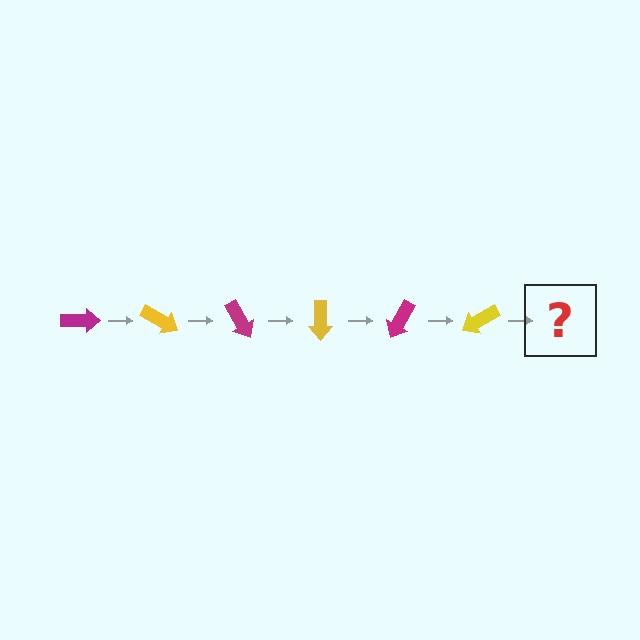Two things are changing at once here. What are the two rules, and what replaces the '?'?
The two rules are that it rotates 30 degrees each step and the color cycles through magenta and yellow. The '?' should be a magenta arrow, rotated 180 degrees from the start.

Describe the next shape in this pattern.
It should be a magenta arrow, rotated 180 degrees from the start.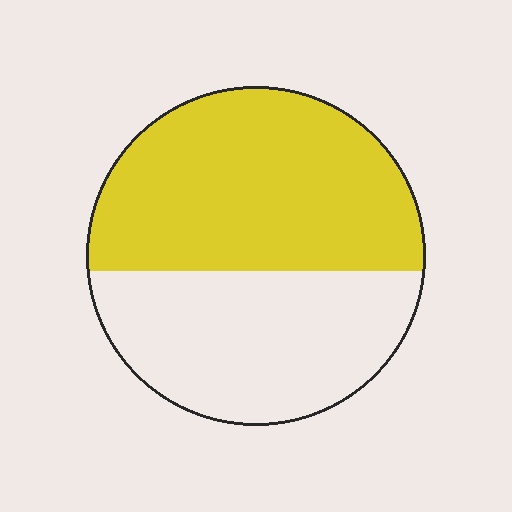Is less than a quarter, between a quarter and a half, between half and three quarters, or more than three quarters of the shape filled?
Between half and three quarters.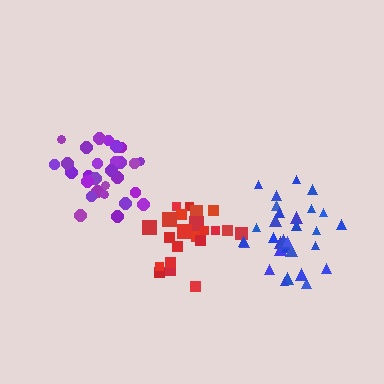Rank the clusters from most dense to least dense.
blue, purple, red.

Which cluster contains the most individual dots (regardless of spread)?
Blue (32).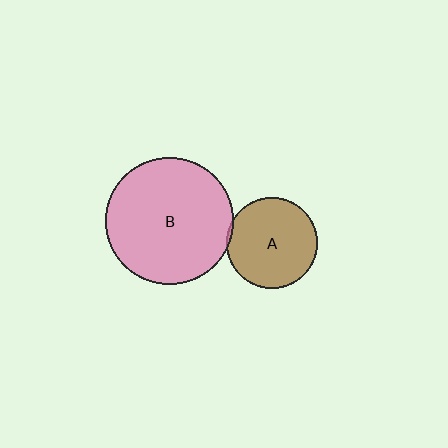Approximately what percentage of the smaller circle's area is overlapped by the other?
Approximately 5%.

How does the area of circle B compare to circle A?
Approximately 2.0 times.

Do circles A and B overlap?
Yes.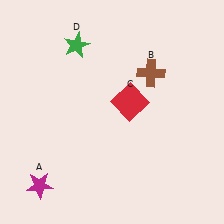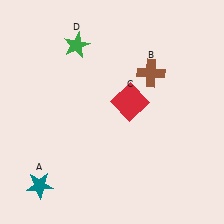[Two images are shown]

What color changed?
The star (A) changed from magenta in Image 1 to teal in Image 2.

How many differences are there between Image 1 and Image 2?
There is 1 difference between the two images.